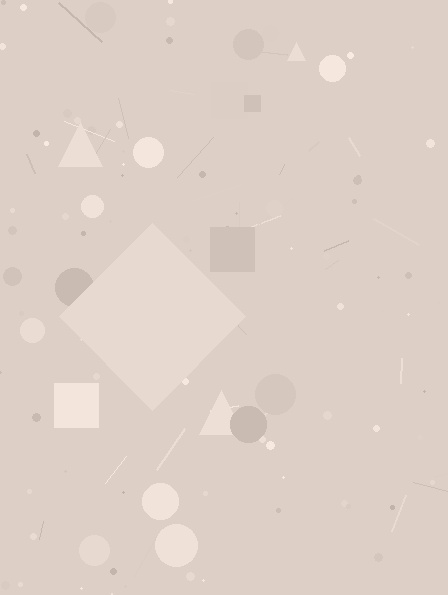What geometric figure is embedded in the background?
A diamond is embedded in the background.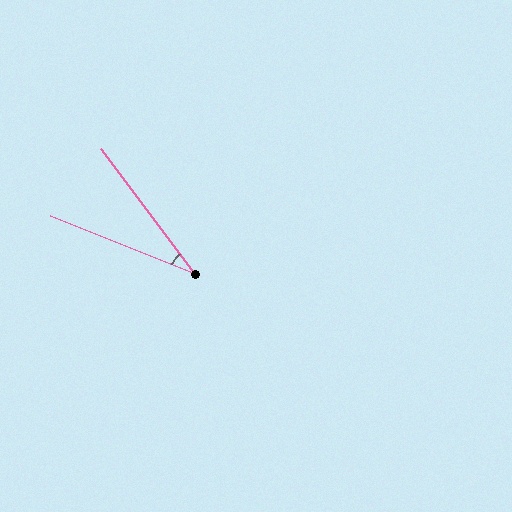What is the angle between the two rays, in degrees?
Approximately 31 degrees.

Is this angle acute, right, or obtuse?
It is acute.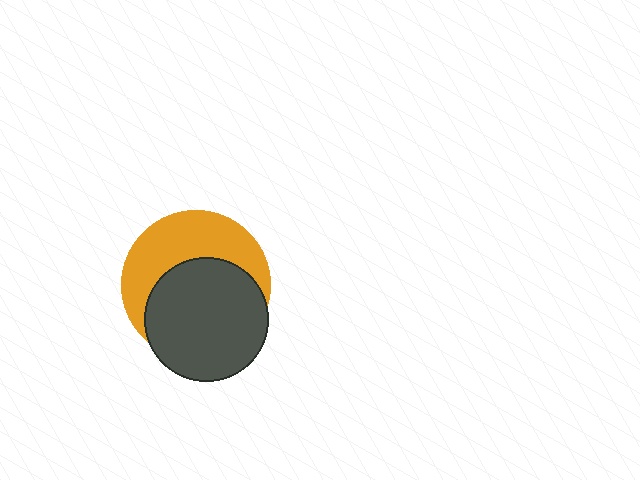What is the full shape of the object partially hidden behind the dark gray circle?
The partially hidden object is an orange circle.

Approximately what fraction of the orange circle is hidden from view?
Roughly 55% of the orange circle is hidden behind the dark gray circle.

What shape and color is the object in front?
The object in front is a dark gray circle.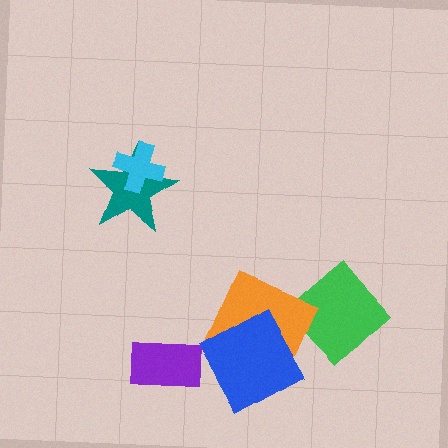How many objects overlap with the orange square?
1 object overlaps with the orange square.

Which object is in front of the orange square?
The blue square is in front of the orange square.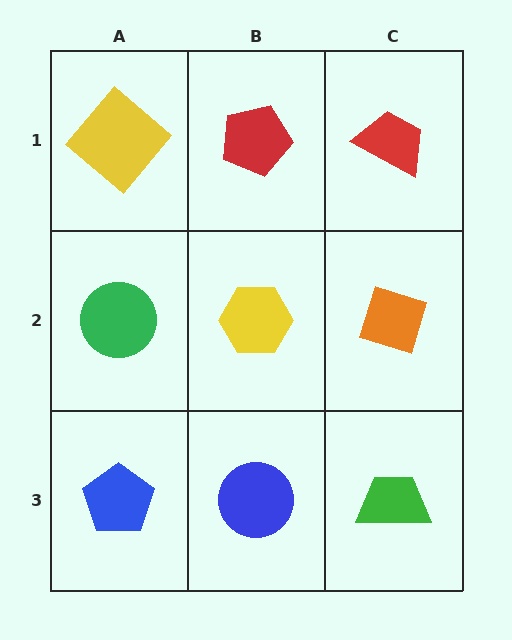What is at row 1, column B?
A red pentagon.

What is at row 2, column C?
An orange diamond.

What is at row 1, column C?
A red trapezoid.